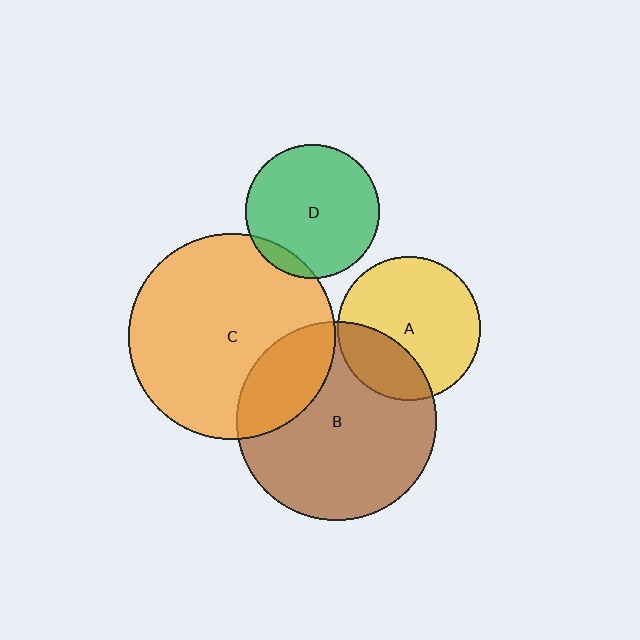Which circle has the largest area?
Circle C (orange).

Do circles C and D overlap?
Yes.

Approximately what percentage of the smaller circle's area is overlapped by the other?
Approximately 10%.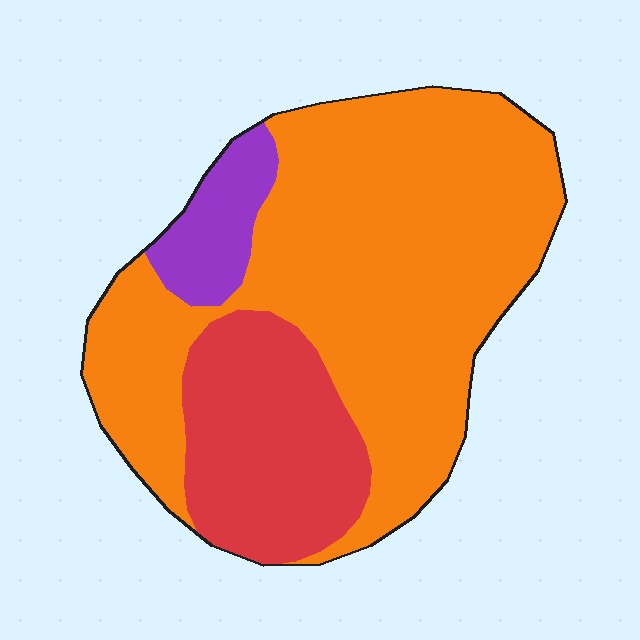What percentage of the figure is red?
Red covers 23% of the figure.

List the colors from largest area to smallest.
From largest to smallest: orange, red, purple.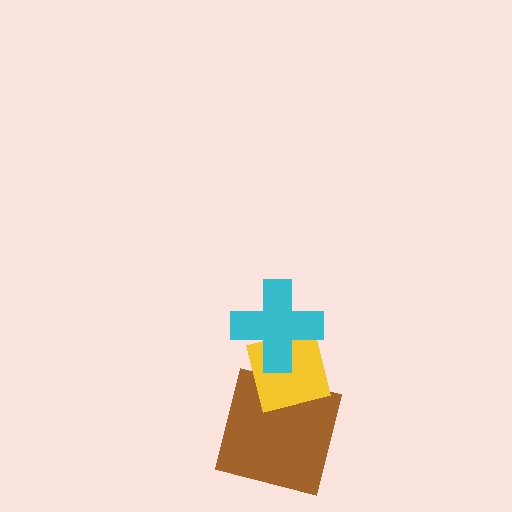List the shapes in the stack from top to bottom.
From top to bottom: the cyan cross, the yellow square, the brown square.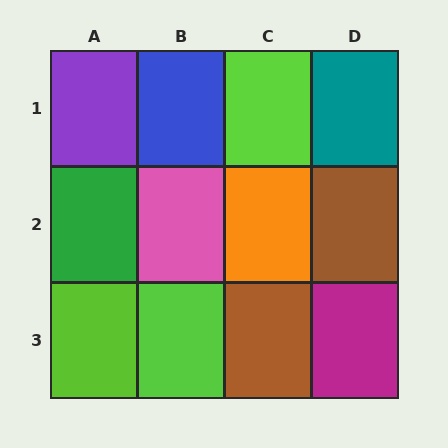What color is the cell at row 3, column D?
Magenta.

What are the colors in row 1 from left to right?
Purple, blue, lime, teal.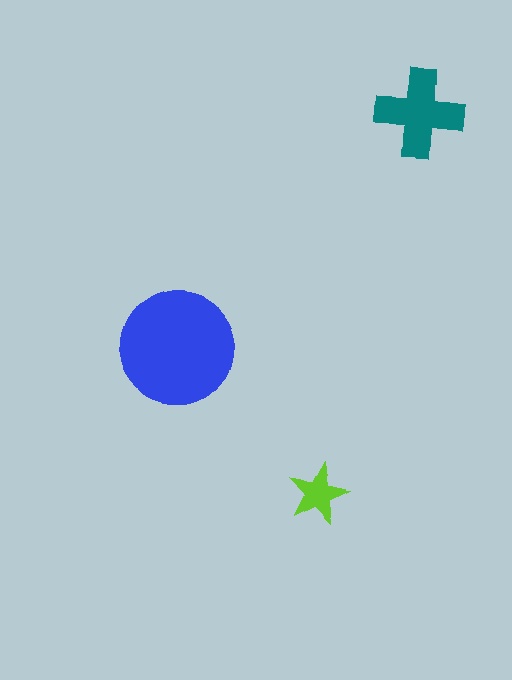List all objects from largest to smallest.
The blue circle, the teal cross, the lime star.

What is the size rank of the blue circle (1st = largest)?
1st.